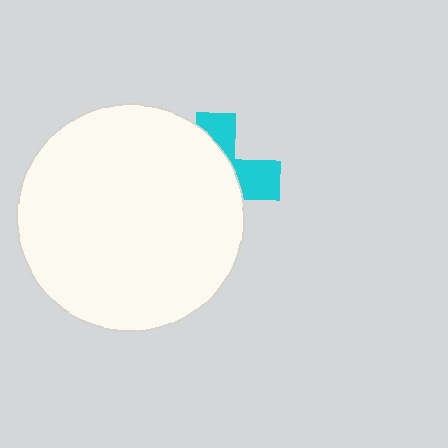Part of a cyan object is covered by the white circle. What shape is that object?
It is a cross.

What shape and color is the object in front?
The object in front is a white circle.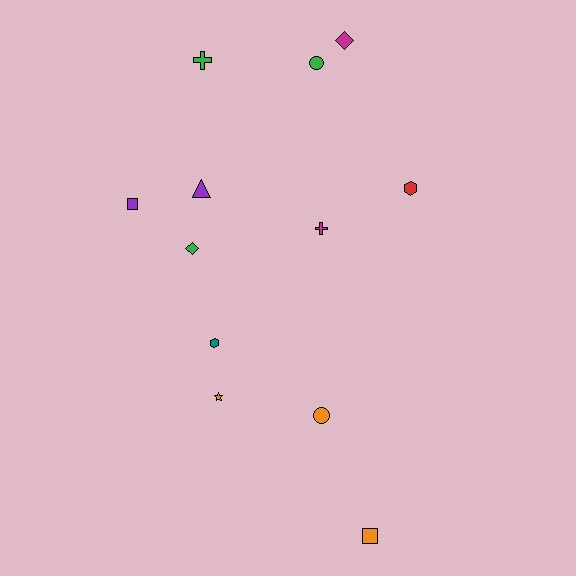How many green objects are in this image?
There are 3 green objects.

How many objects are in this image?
There are 12 objects.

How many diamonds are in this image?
There are 2 diamonds.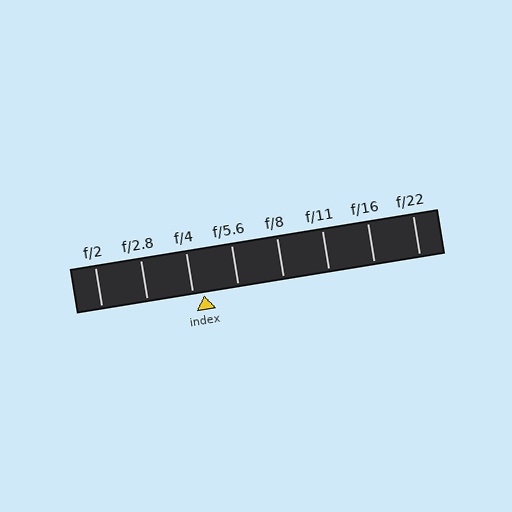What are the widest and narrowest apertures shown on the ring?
The widest aperture shown is f/2 and the narrowest is f/22.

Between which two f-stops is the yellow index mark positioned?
The index mark is between f/4 and f/5.6.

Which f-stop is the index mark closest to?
The index mark is closest to f/4.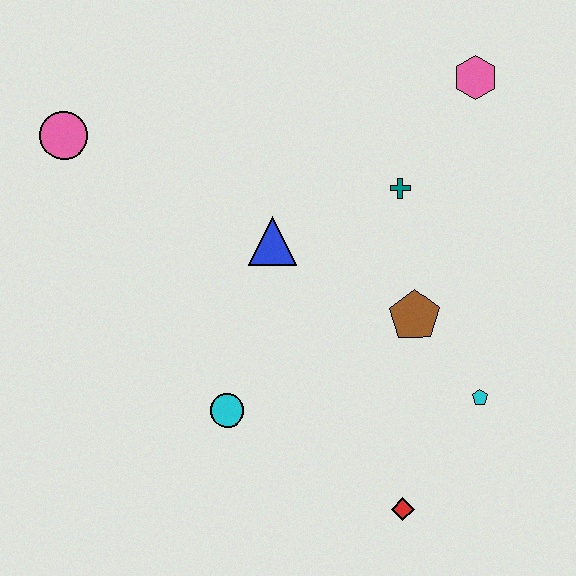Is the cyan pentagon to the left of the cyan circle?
No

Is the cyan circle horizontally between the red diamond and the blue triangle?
No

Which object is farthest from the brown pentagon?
The pink circle is farthest from the brown pentagon.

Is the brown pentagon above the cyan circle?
Yes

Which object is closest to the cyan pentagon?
The brown pentagon is closest to the cyan pentagon.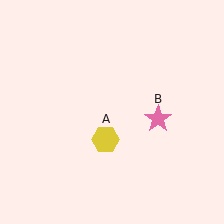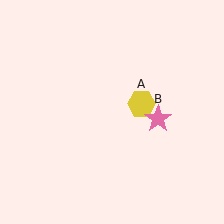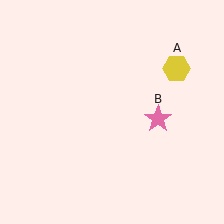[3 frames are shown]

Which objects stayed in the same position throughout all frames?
Pink star (object B) remained stationary.